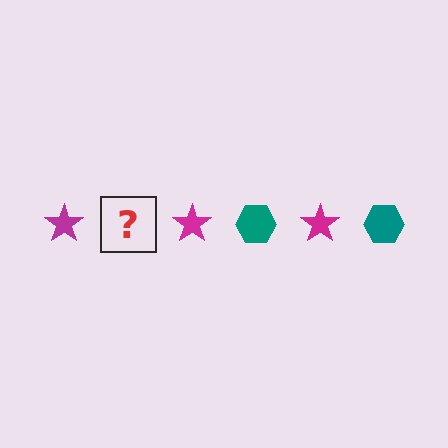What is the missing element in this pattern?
The missing element is a teal hexagon.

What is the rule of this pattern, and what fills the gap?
The rule is that the pattern alternates between magenta star and teal hexagon. The gap should be filled with a teal hexagon.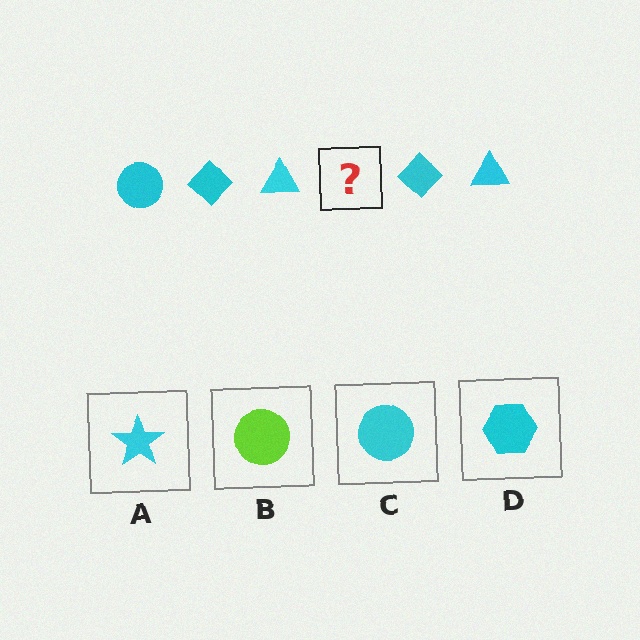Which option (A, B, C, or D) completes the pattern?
C.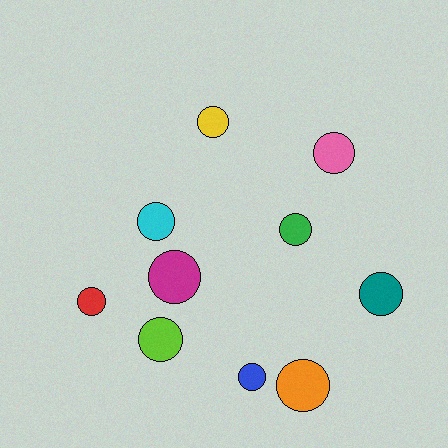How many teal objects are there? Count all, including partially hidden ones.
There is 1 teal object.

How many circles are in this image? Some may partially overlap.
There are 10 circles.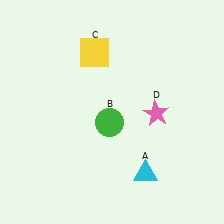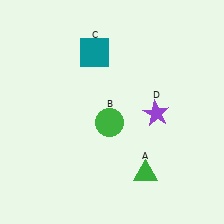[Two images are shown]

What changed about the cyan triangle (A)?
In Image 1, A is cyan. In Image 2, it changed to green.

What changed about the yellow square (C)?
In Image 1, C is yellow. In Image 2, it changed to teal.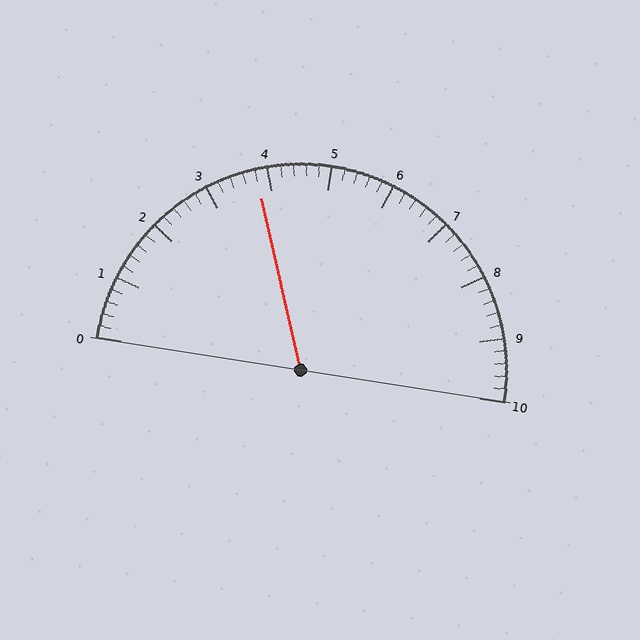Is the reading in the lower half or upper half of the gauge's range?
The reading is in the lower half of the range (0 to 10).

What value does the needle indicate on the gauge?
The needle indicates approximately 3.8.